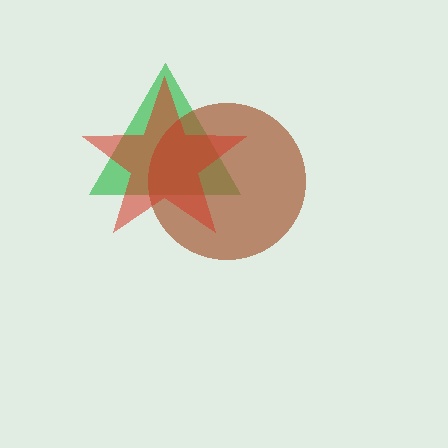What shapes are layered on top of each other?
The layered shapes are: a green triangle, a brown circle, a red star.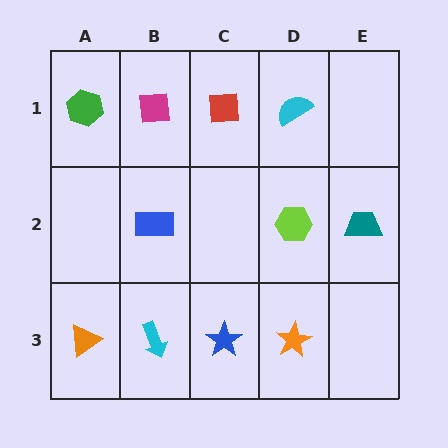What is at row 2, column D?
A lime hexagon.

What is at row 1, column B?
A magenta square.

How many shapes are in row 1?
4 shapes.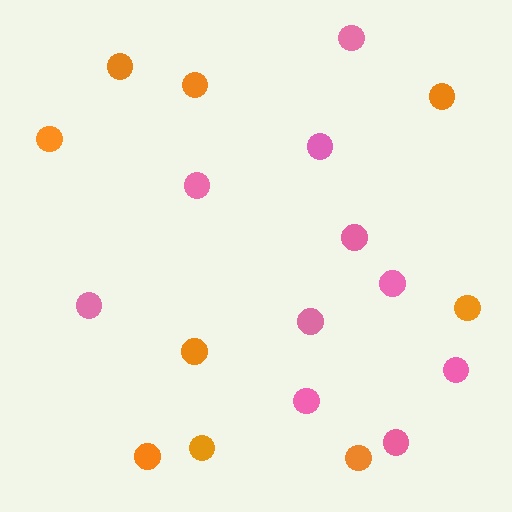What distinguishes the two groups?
There are 2 groups: one group of pink circles (10) and one group of orange circles (9).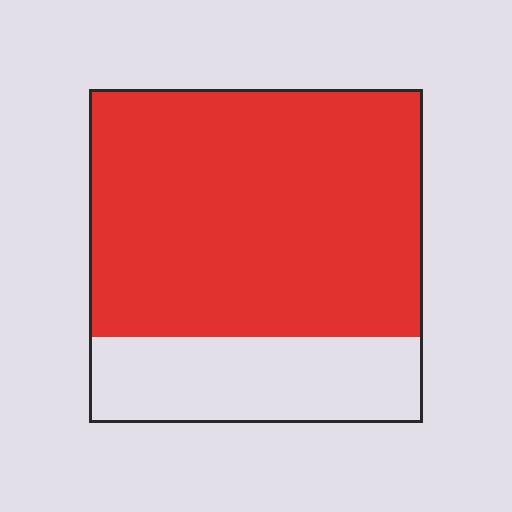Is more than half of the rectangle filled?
Yes.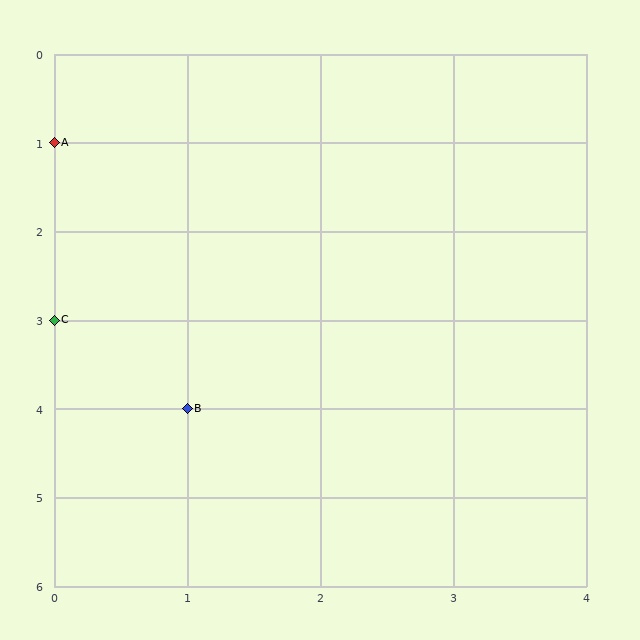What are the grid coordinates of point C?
Point C is at grid coordinates (0, 3).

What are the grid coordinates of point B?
Point B is at grid coordinates (1, 4).